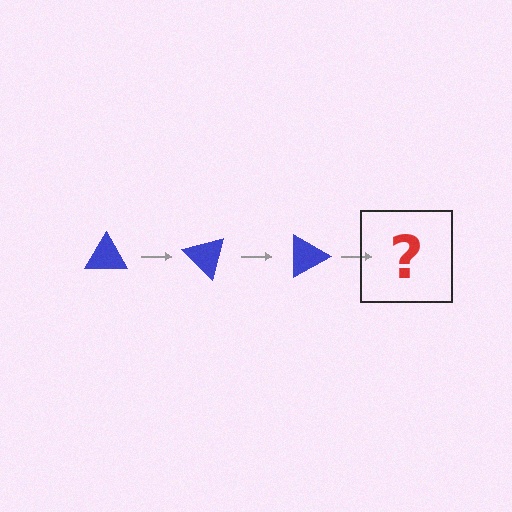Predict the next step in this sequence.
The next step is a blue triangle rotated 135 degrees.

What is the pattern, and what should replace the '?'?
The pattern is that the triangle rotates 45 degrees each step. The '?' should be a blue triangle rotated 135 degrees.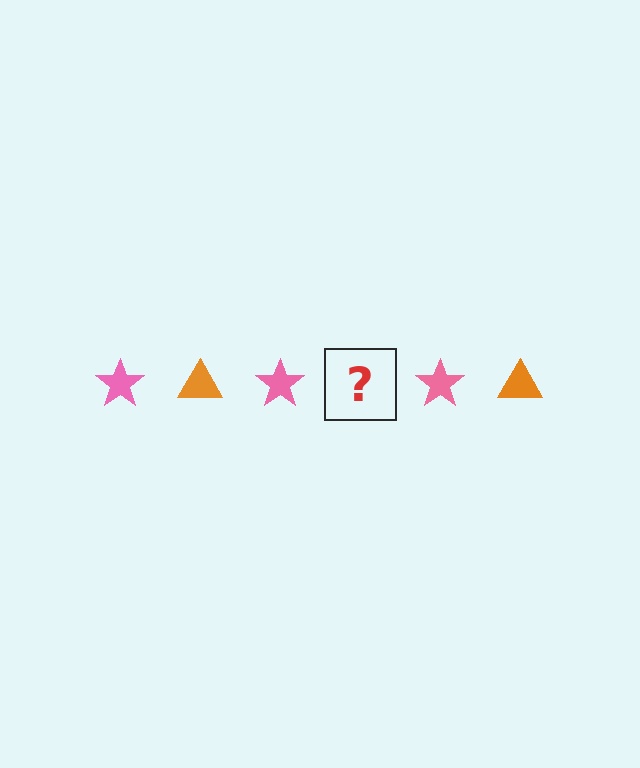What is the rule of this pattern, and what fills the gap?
The rule is that the pattern alternates between pink star and orange triangle. The gap should be filled with an orange triangle.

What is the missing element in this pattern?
The missing element is an orange triangle.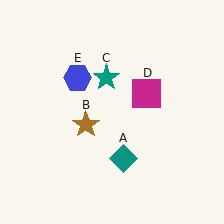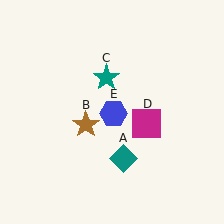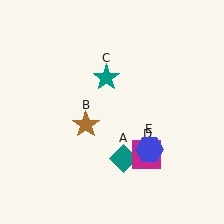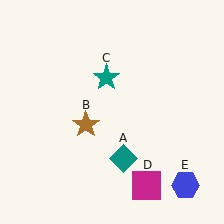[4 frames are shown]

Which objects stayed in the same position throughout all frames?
Teal diamond (object A) and brown star (object B) and teal star (object C) remained stationary.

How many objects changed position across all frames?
2 objects changed position: magenta square (object D), blue hexagon (object E).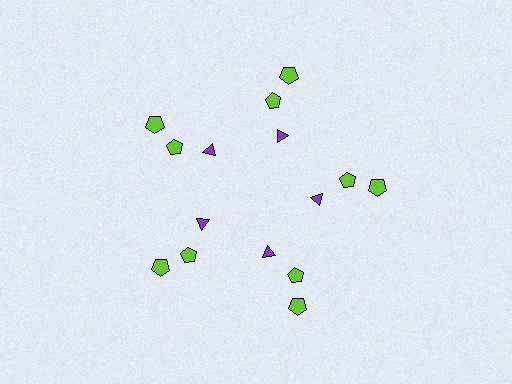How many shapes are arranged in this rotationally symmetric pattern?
There are 15 shapes, arranged in 5 groups of 3.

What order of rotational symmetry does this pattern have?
This pattern has 5-fold rotational symmetry.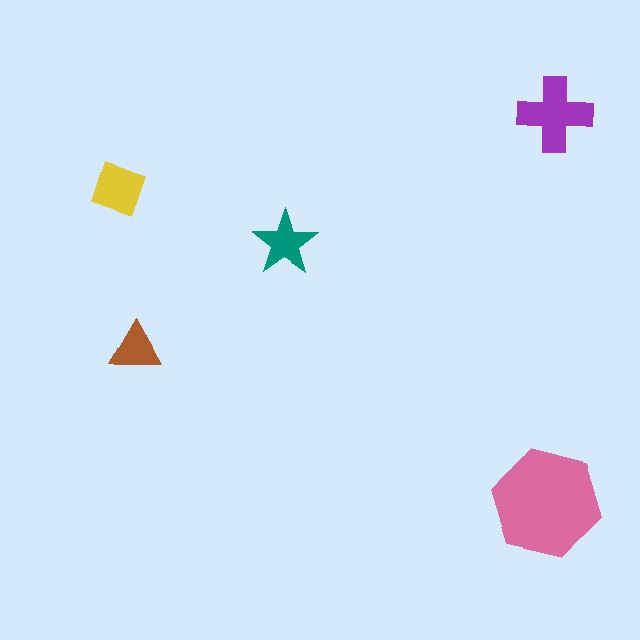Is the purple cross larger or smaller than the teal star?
Larger.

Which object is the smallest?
The brown triangle.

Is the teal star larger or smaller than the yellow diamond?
Smaller.